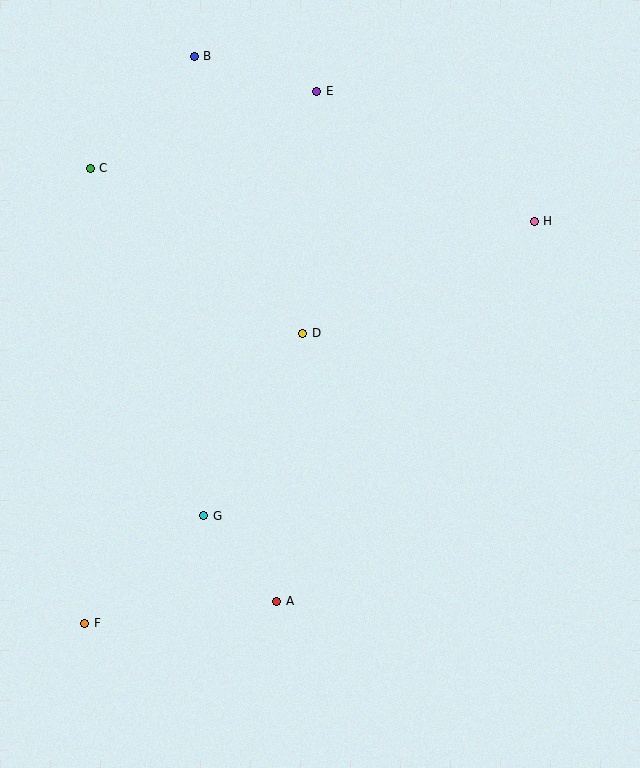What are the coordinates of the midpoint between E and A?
The midpoint between E and A is at (297, 346).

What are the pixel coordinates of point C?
Point C is at (90, 168).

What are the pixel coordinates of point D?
Point D is at (303, 333).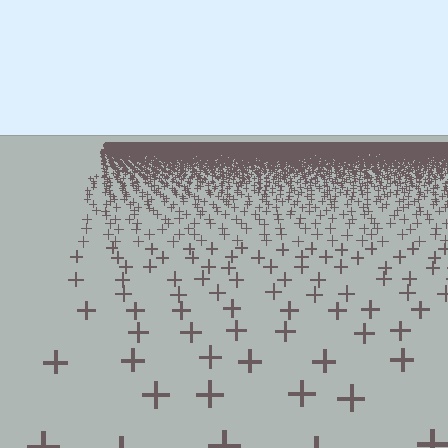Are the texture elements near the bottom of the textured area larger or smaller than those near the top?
Larger. Near the bottom, elements are closer to the viewer and appear at a bigger on-screen size.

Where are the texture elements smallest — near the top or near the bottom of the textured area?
Near the top.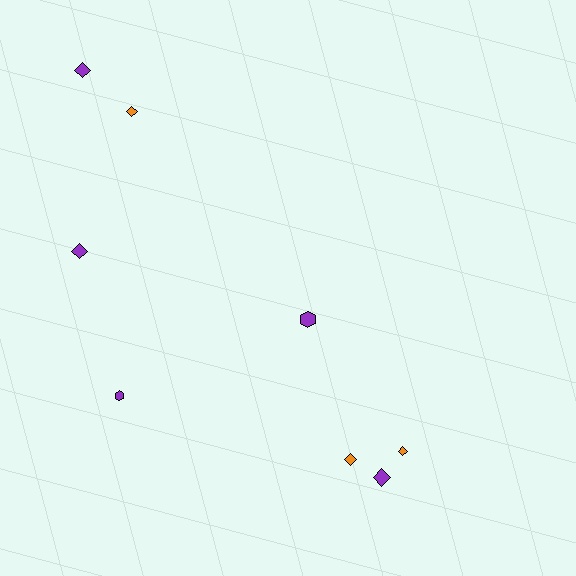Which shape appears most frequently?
Diamond, with 6 objects.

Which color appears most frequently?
Purple, with 5 objects.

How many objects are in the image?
There are 8 objects.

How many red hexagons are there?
There are no red hexagons.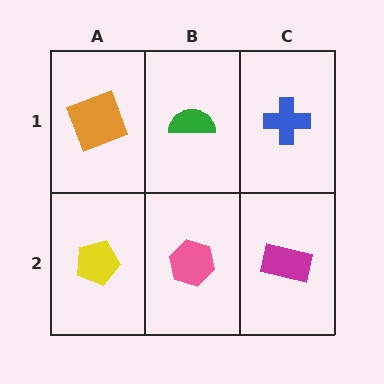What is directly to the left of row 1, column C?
A green semicircle.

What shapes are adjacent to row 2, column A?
An orange square (row 1, column A), a pink hexagon (row 2, column B).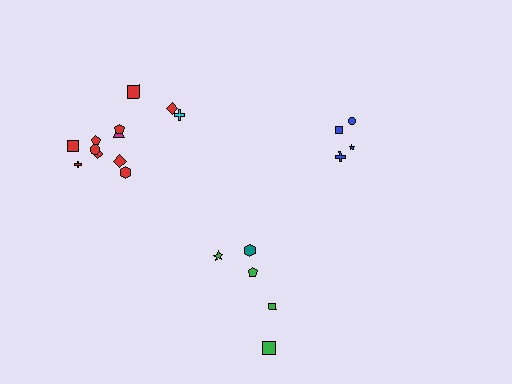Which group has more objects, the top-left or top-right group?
The top-left group.